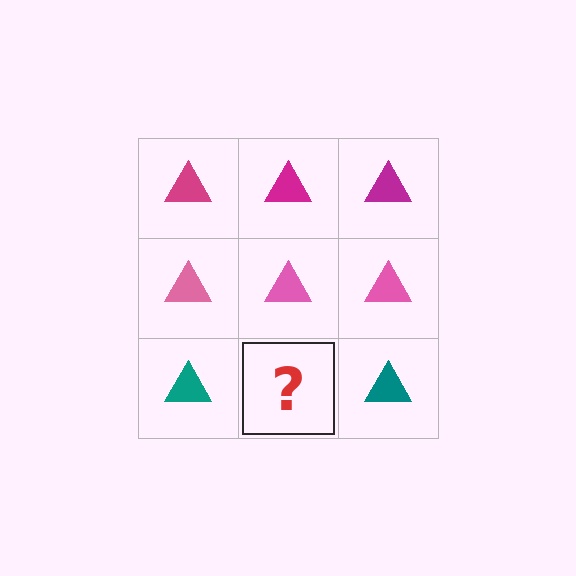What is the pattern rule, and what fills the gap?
The rule is that each row has a consistent color. The gap should be filled with a teal triangle.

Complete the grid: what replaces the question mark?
The question mark should be replaced with a teal triangle.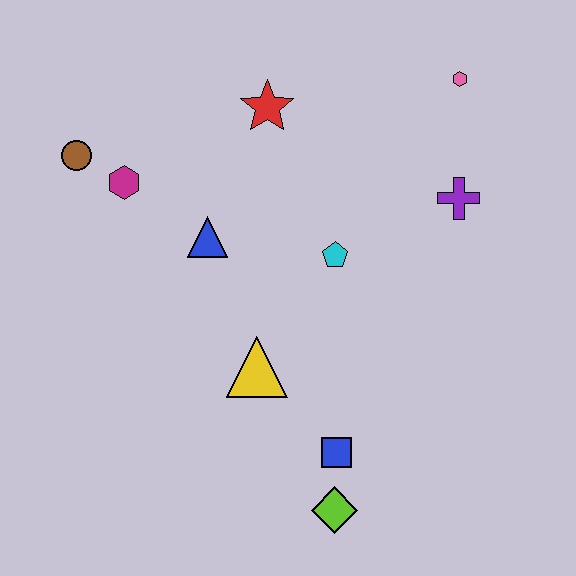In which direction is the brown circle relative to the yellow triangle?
The brown circle is above the yellow triangle.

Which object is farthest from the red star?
The lime diamond is farthest from the red star.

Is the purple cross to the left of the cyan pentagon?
No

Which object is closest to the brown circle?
The magenta hexagon is closest to the brown circle.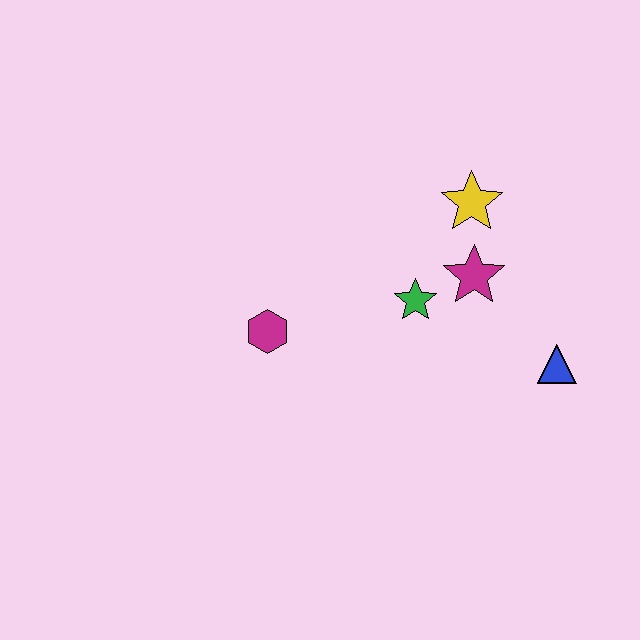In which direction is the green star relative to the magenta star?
The green star is to the left of the magenta star.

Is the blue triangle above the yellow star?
No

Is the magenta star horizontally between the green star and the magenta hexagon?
No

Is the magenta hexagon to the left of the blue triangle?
Yes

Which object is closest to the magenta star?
The green star is closest to the magenta star.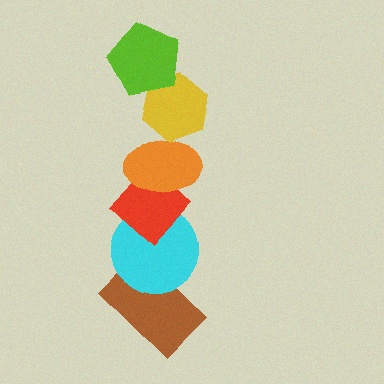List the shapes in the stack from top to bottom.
From top to bottom: the lime pentagon, the yellow hexagon, the orange ellipse, the red diamond, the cyan circle, the brown rectangle.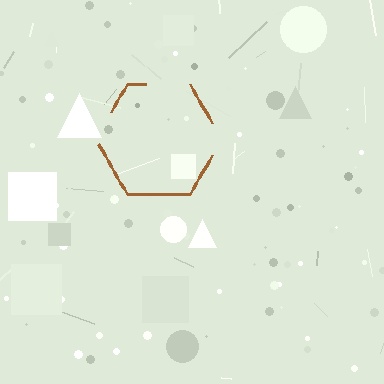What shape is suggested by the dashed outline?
The dashed outline suggests a hexagon.